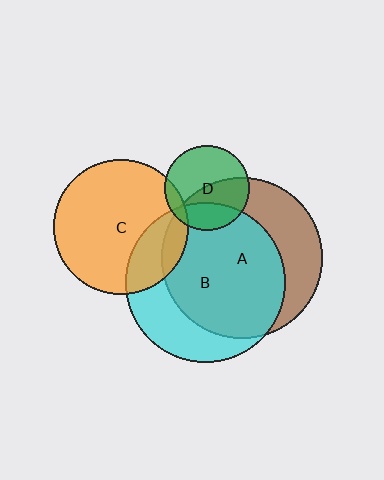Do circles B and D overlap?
Yes.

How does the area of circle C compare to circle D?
Approximately 2.5 times.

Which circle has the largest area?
Circle A (brown).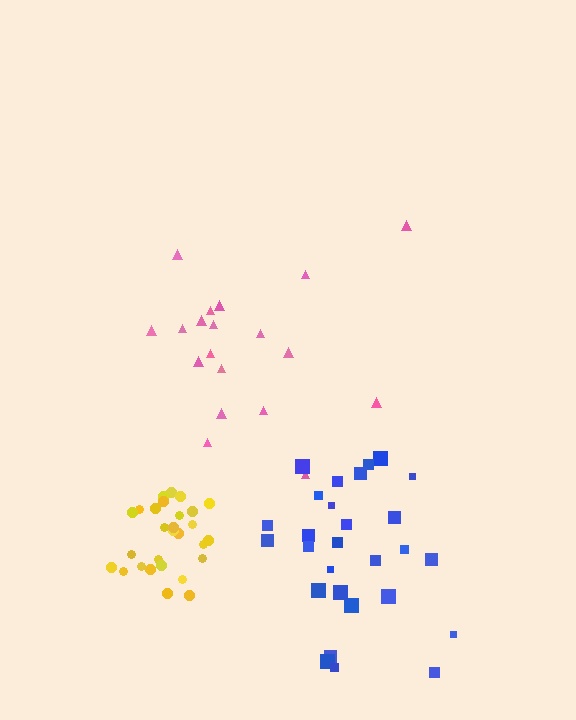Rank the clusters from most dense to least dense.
yellow, blue, pink.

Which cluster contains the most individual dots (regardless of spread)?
Blue (28).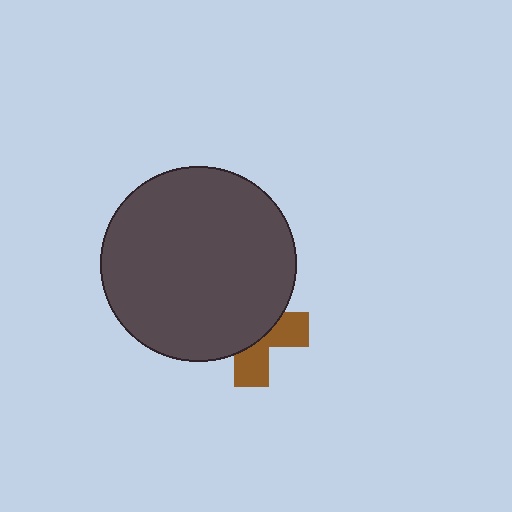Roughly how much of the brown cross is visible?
A small part of it is visible (roughly 40%).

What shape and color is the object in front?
The object in front is a dark gray circle.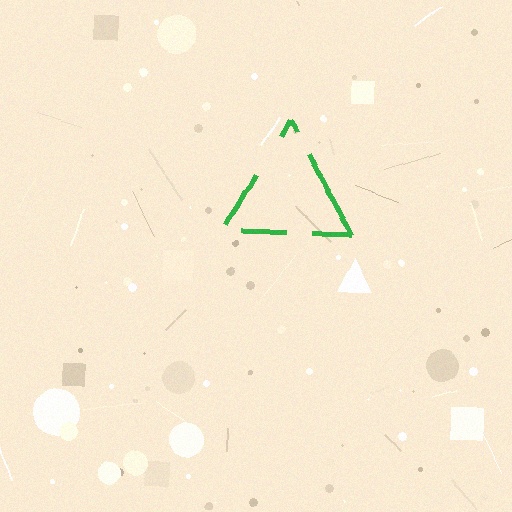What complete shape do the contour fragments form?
The contour fragments form a triangle.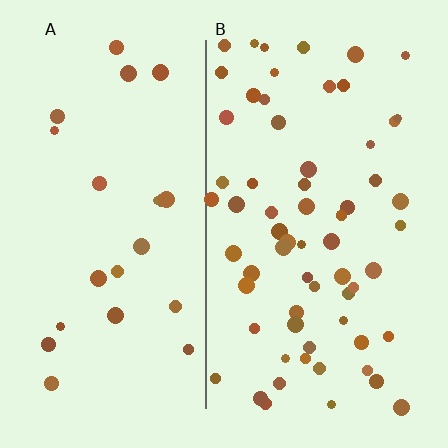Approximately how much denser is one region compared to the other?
Approximately 2.8× — region B over region A.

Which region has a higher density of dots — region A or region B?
B (the right).